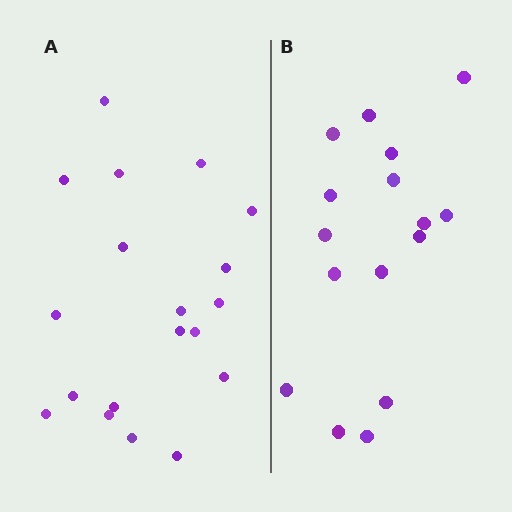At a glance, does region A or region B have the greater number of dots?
Region A (the left region) has more dots.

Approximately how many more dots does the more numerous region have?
Region A has just a few more — roughly 2 or 3 more dots than region B.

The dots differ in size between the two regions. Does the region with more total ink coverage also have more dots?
No. Region B has more total ink coverage because its dots are larger, but region A actually contains more individual dots. Total area can be misleading — the number of items is what matters here.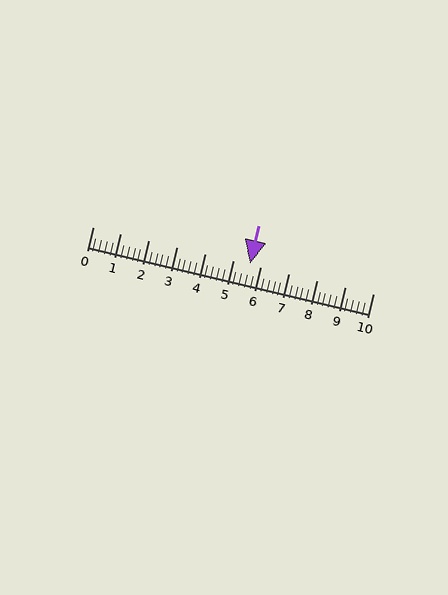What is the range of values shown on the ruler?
The ruler shows values from 0 to 10.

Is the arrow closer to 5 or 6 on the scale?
The arrow is closer to 6.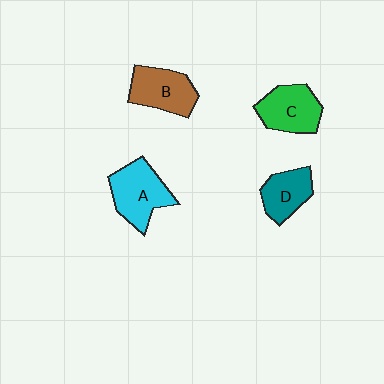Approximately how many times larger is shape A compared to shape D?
Approximately 1.4 times.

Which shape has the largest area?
Shape A (cyan).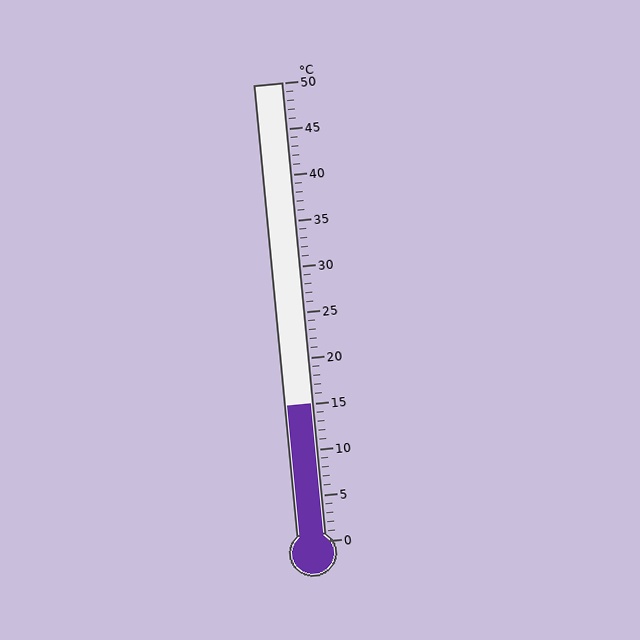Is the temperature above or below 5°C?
The temperature is above 5°C.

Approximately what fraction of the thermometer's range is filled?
The thermometer is filled to approximately 30% of its range.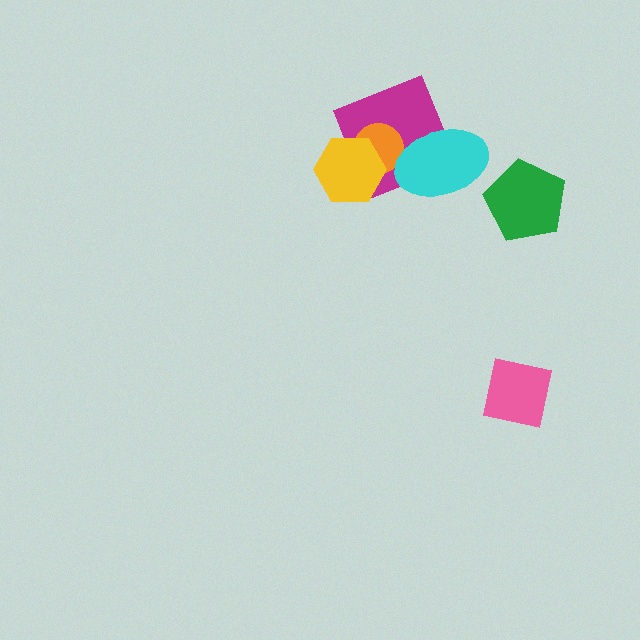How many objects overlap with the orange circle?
3 objects overlap with the orange circle.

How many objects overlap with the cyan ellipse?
2 objects overlap with the cyan ellipse.